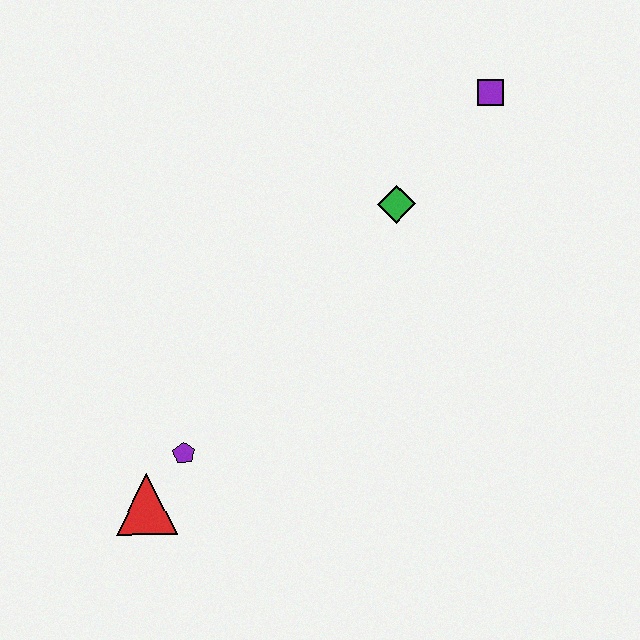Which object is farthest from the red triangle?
The purple square is farthest from the red triangle.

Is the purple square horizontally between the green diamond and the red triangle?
No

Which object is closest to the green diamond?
The purple square is closest to the green diamond.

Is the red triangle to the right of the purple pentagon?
No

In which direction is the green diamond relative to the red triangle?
The green diamond is above the red triangle.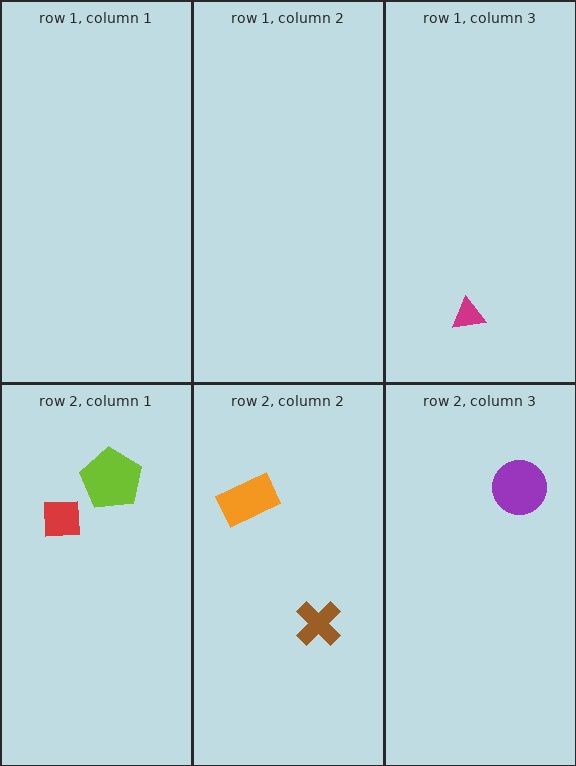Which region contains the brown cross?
The row 2, column 2 region.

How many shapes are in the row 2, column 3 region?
1.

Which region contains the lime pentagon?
The row 2, column 1 region.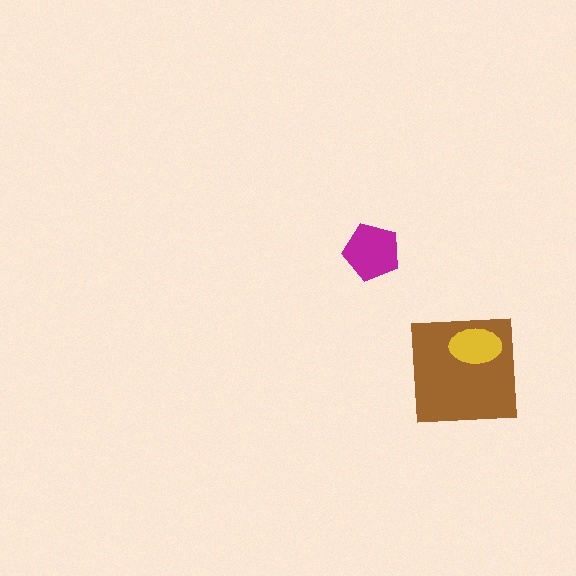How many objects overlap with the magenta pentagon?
0 objects overlap with the magenta pentagon.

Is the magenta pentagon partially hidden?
No, no other shape covers it.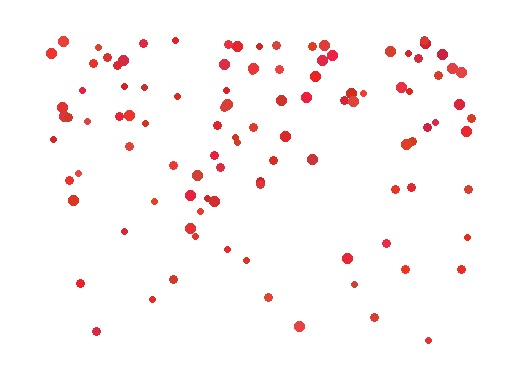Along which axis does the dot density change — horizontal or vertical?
Vertical.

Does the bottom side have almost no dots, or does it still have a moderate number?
Still a moderate number, just noticeably fewer than the top.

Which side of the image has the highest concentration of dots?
The top.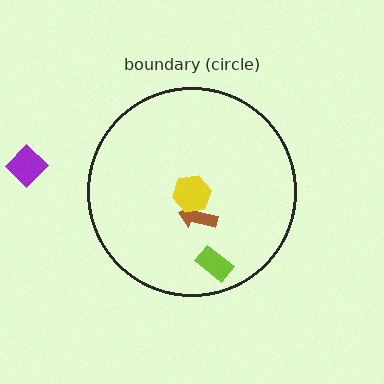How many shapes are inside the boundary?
3 inside, 1 outside.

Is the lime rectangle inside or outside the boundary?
Inside.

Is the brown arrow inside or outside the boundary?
Inside.